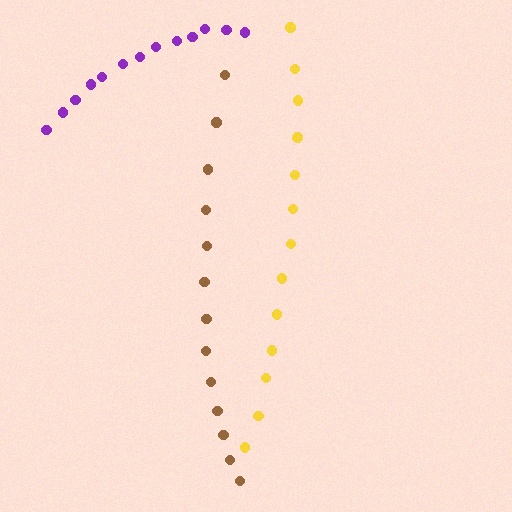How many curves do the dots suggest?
There are 3 distinct paths.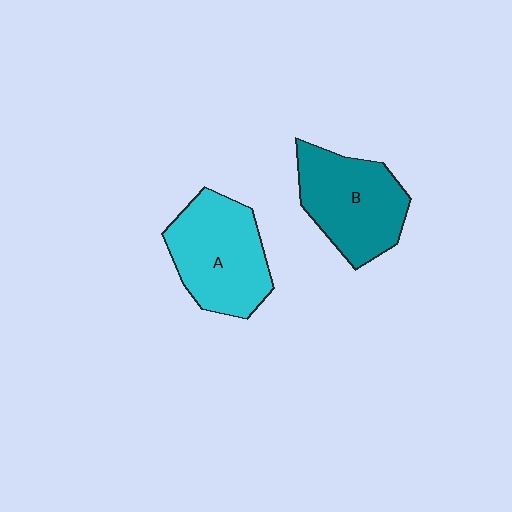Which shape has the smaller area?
Shape B (teal).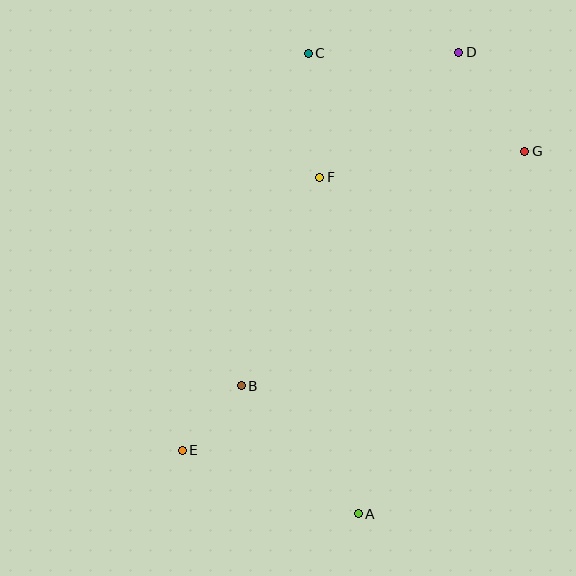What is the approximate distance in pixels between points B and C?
The distance between B and C is approximately 339 pixels.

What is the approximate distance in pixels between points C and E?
The distance between C and E is approximately 416 pixels.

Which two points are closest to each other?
Points B and E are closest to each other.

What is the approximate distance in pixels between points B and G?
The distance between B and G is approximately 368 pixels.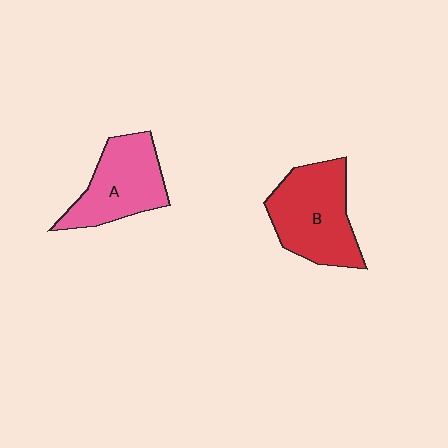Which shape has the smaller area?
Shape A (pink).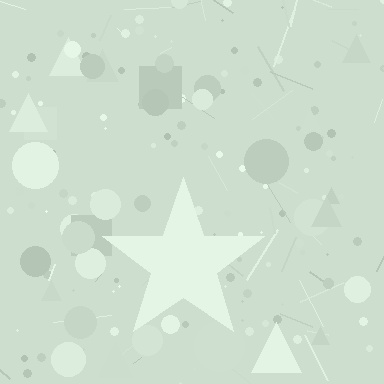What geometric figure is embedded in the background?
A star is embedded in the background.